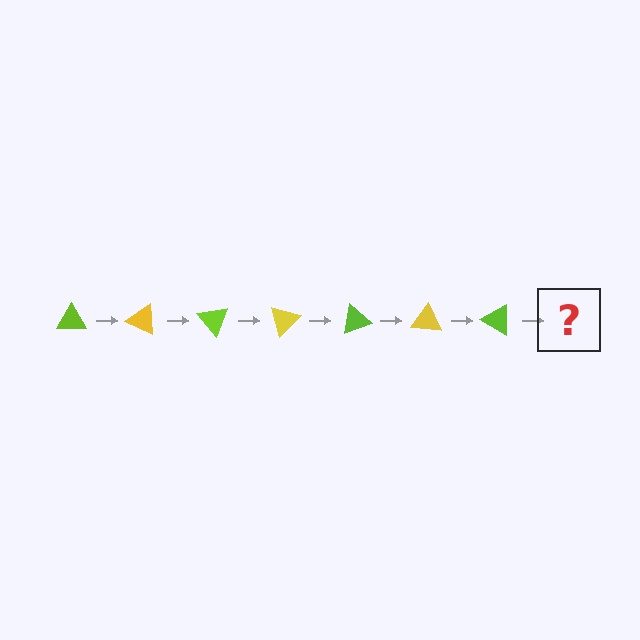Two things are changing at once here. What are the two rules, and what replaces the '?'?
The two rules are that it rotates 25 degrees each step and the color cycles through lime and yellow. The '?' should be a yellow triangle, rotated 175 degrees from the start.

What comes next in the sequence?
The next element should be a yellow triangle, rotated 175 degrees from the start.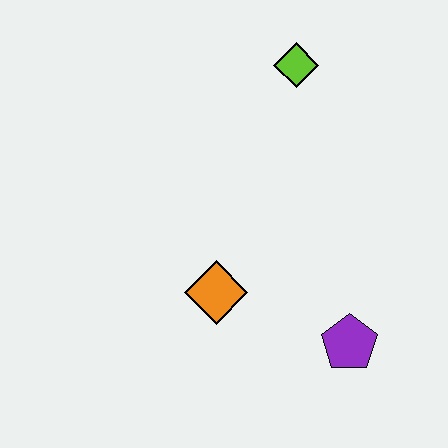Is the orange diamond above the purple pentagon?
Yes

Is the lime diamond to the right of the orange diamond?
Yes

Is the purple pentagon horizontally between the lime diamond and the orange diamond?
No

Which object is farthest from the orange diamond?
The lime diamond is farthest from the orange diamond.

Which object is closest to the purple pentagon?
The orange diamond is closest to the purple pentagon.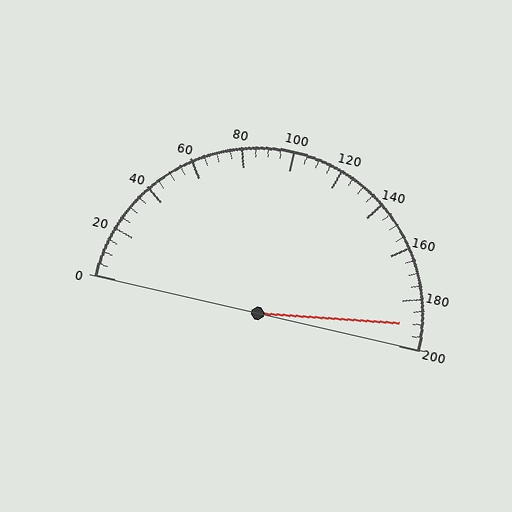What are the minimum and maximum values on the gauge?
The gauge ranges from 0 to 200.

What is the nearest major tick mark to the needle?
The nearest major tick mark is 200.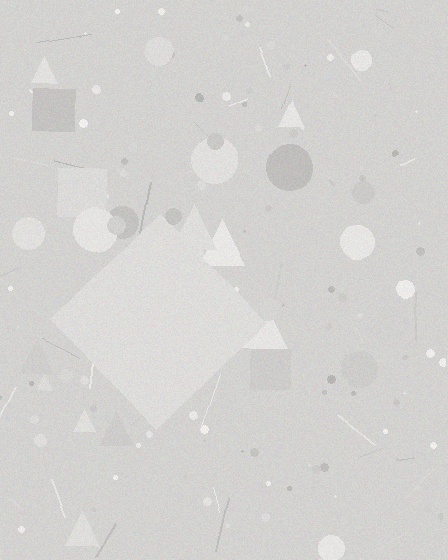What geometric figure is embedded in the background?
A diamond is embedded in the background.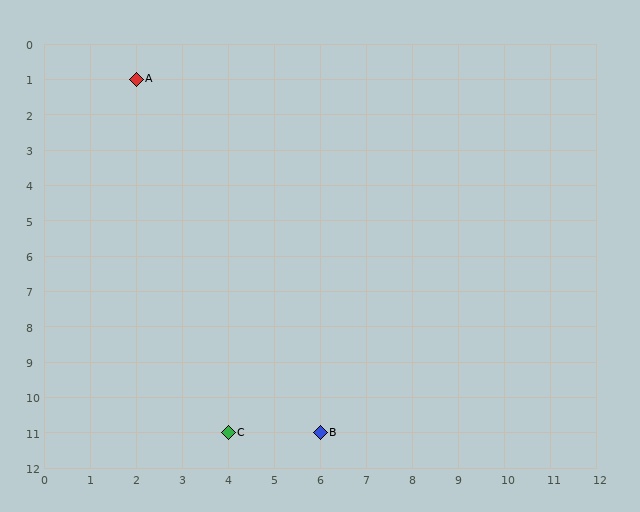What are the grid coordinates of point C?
Point C is at grid coordinates (4, 11).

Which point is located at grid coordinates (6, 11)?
Point B is at (6, 11).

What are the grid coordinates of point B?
Point B is at grid coordinates (6, 11).